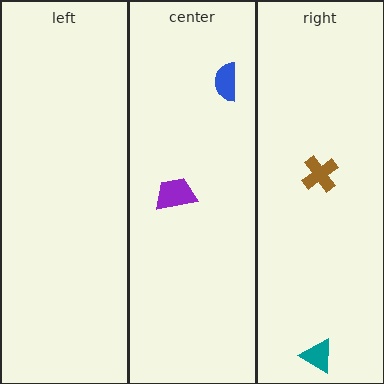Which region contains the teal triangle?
The right region.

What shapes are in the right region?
The brown cross, the teal triangle.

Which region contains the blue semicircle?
The center region.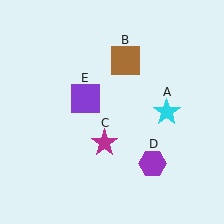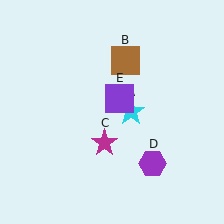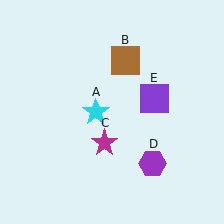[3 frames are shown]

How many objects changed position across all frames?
2 objects changed position: cyan star (object A), purple square (object E).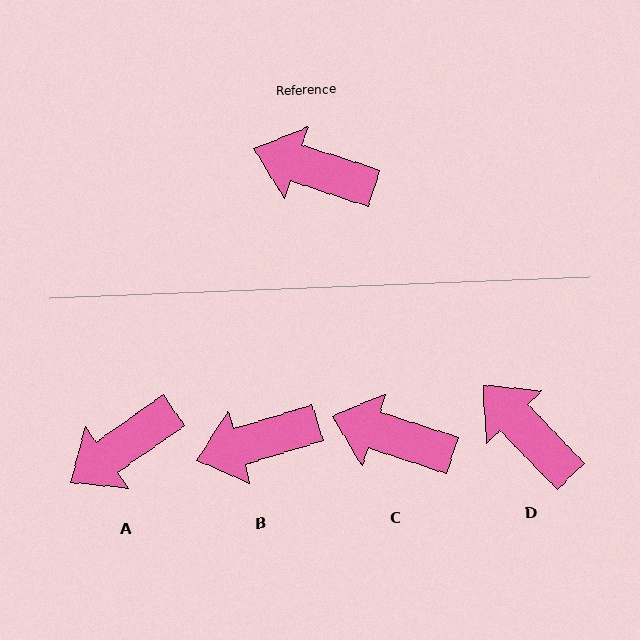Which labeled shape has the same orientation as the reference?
C.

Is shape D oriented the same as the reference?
No, it is off by about 28 degrees.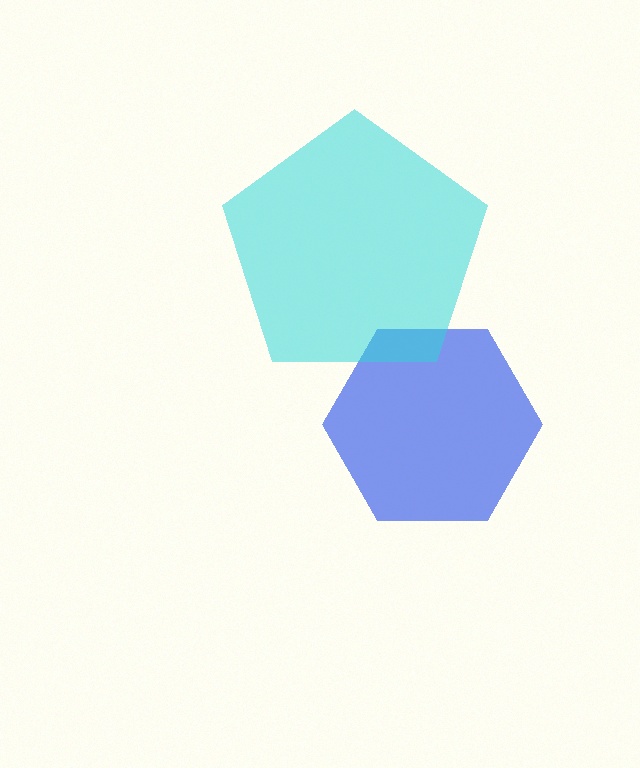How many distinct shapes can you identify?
There are 2 distinct shapes: a blue hexagon, a cyan pentagon.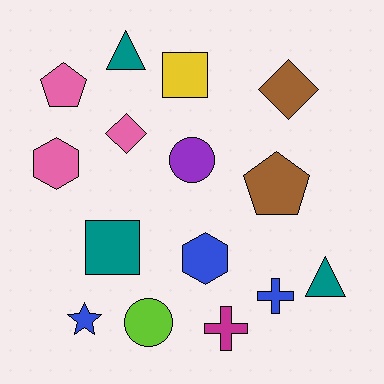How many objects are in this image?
There are 15 objects.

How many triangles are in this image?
There are 2 triangles.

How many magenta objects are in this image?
There is 1 magenta object.